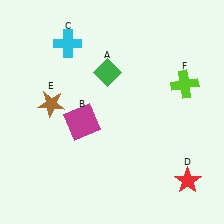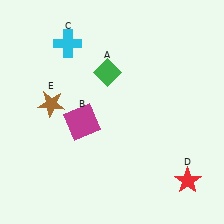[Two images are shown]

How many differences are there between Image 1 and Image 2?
There is 1 difference between the two images.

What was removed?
The lime cross (F) was removed in Image 2.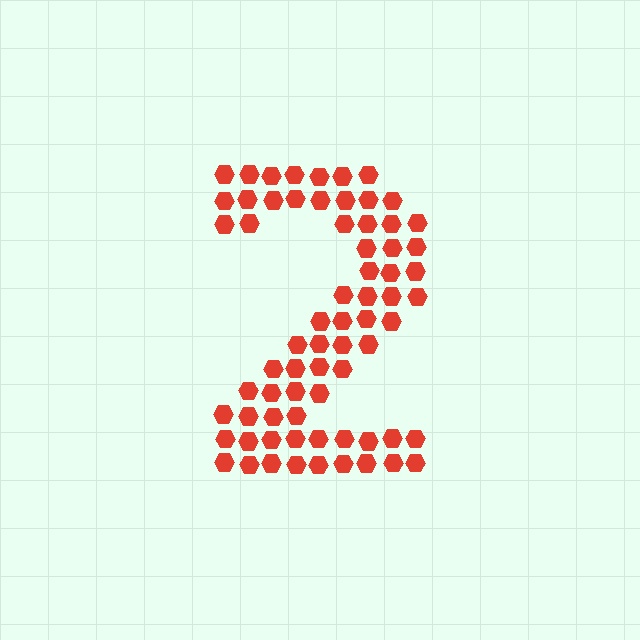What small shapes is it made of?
It is made of small hexagons.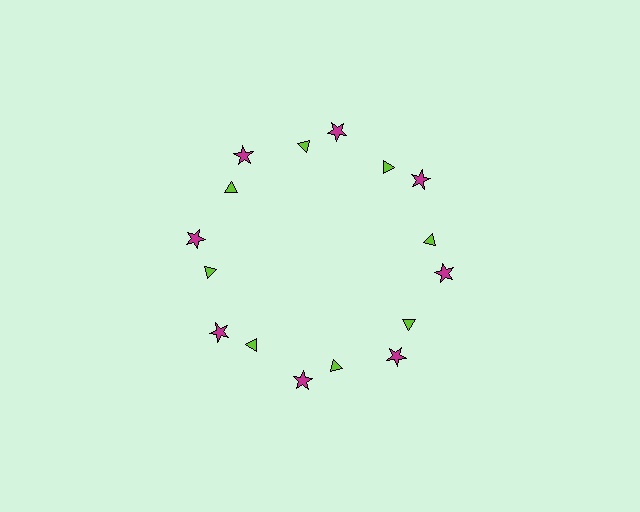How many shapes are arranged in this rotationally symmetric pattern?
There are 16 shapes, arranged in 8 groups of 2.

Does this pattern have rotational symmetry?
Yes, this pattern has 8-fold rotational symmetry. It looks the same after rotating 45 degrees around the center.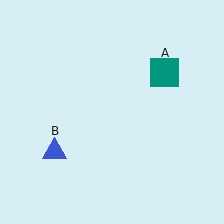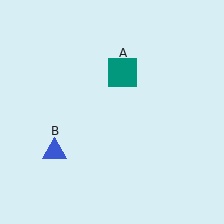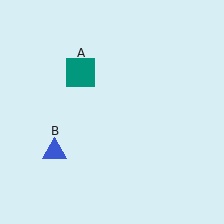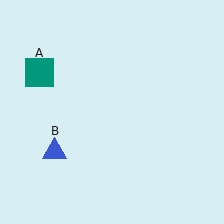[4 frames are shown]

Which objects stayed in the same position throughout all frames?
Blue triangle (object B) remained stationary.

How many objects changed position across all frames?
1 object changed position: teal square (object A).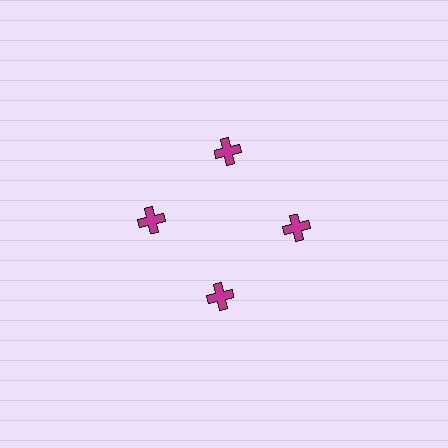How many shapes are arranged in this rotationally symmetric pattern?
There are 4 shapes, arranged in 4 groups of 1.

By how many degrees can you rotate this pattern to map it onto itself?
The pattern maps onto itself every 90 degrees of rotation.